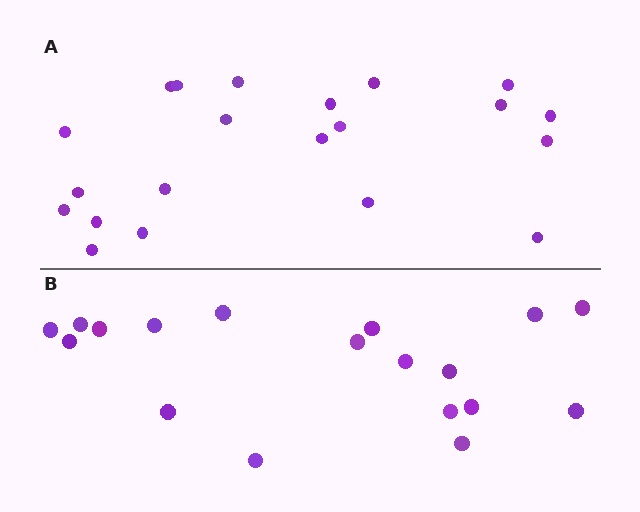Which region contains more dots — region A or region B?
Region A (the top region) has more dots.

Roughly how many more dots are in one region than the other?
Region A has just a few more — roughly 2 or 3 more dots than region B.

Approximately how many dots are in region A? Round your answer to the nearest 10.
About 20 dots. (The exact count is 21, which rounds to 20.)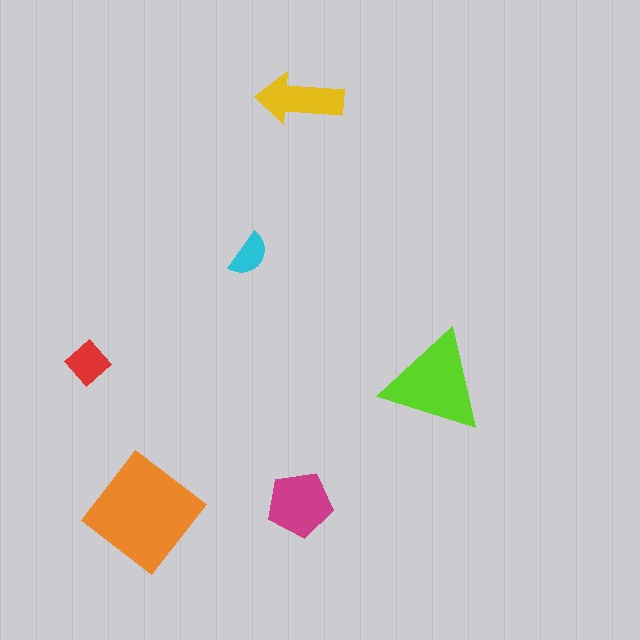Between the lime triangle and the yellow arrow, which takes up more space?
The lime triangle.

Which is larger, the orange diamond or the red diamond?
The orange diamond.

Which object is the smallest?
The cyan semicircle.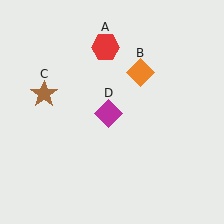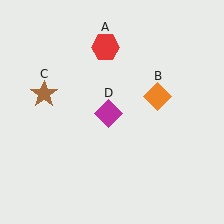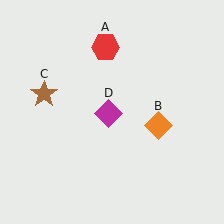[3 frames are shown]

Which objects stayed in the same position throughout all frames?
Red hexagon (object A) and brown star (object C) and magenta diamond (object D) remained stationary.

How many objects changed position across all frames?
1 object changed position: orange diamond (object B).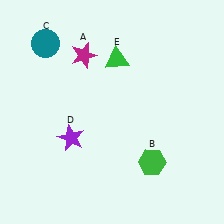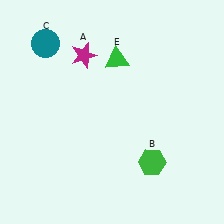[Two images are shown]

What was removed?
The purple star (D) was removed in Image 2.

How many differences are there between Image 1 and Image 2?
There is 1 difference between the two images.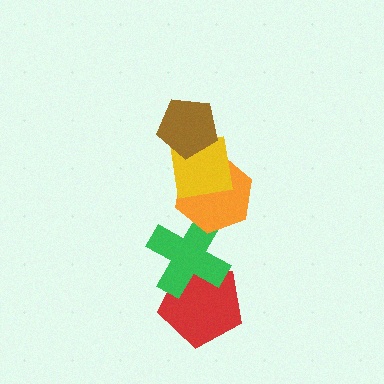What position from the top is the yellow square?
The yellow square is 2nd from the top.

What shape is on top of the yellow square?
The brown pentagon is on top of the yellow square.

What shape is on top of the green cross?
The orange hexagon is on top of the green cross.